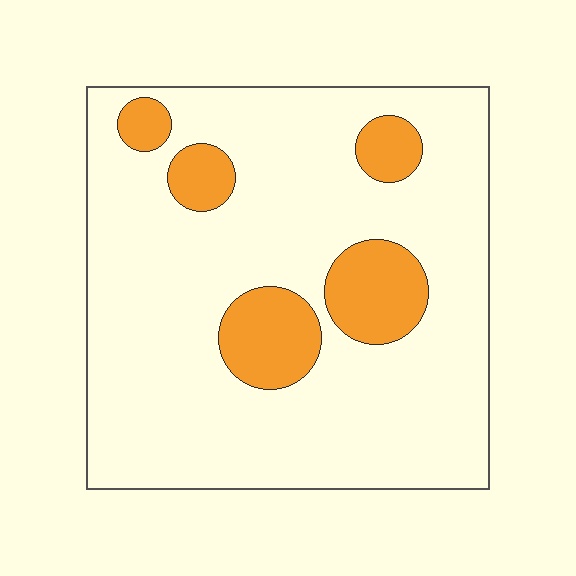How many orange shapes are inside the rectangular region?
5.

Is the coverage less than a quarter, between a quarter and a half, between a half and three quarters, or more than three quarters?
Less than a quarter.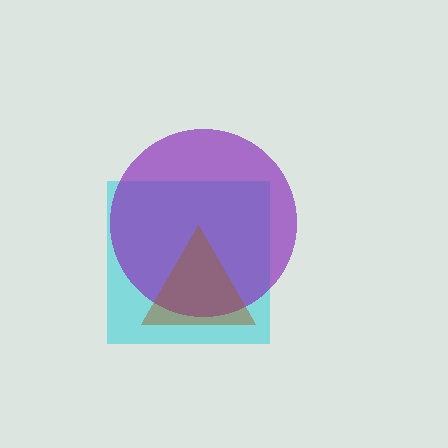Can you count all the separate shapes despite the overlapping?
Yes, there are 3 separate shapes.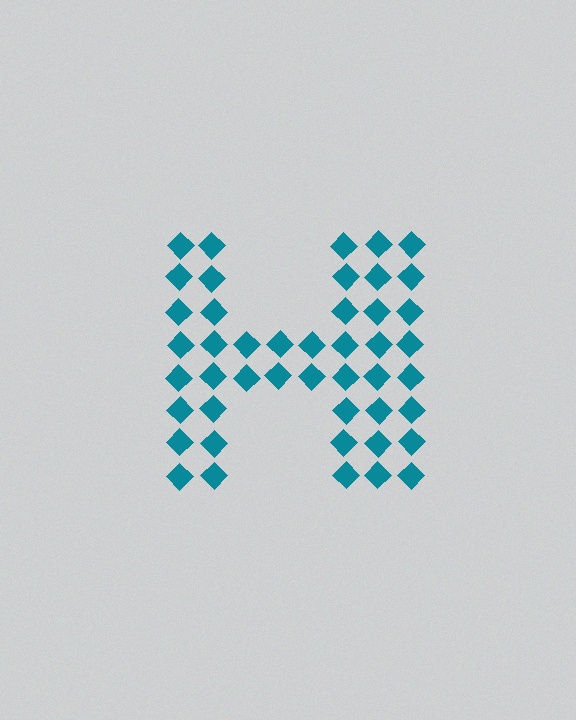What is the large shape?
The large shape is the letter H.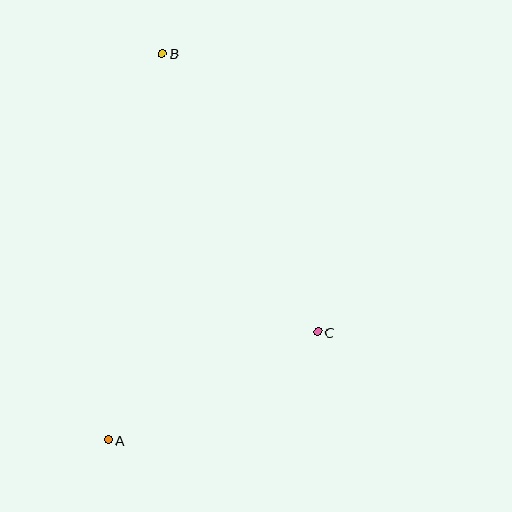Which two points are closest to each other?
Points A and C are closest to each other.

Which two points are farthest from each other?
Points A and B are farthest from each other.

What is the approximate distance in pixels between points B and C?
The distance between B and C is approximately 318 pixels.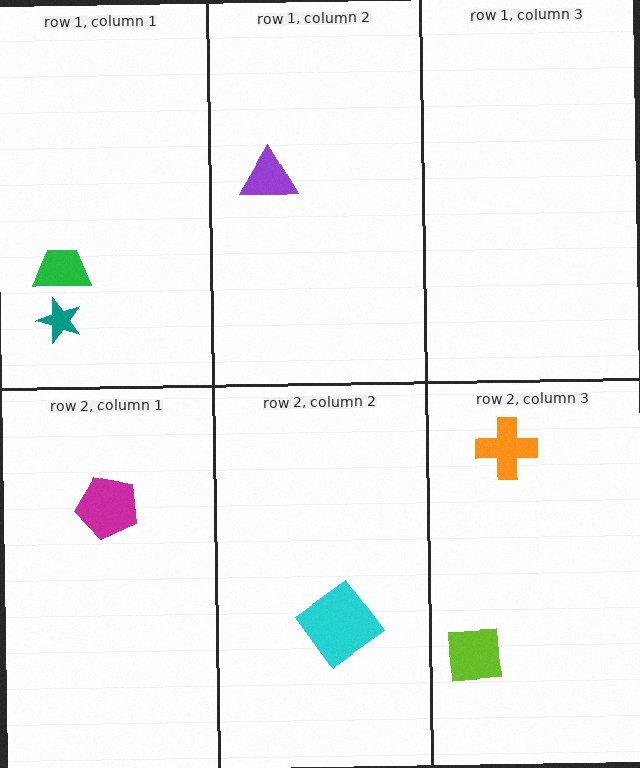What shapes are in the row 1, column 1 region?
The green trapezoid, the teal star.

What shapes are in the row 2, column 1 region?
The magenta pentagon.